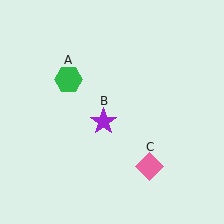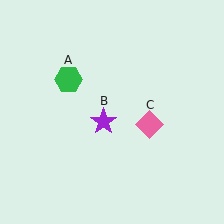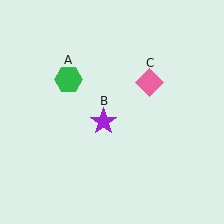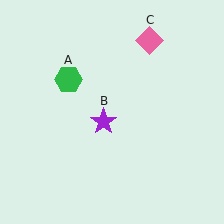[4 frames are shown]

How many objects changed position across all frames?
1 object changed position: pink diamond (object C).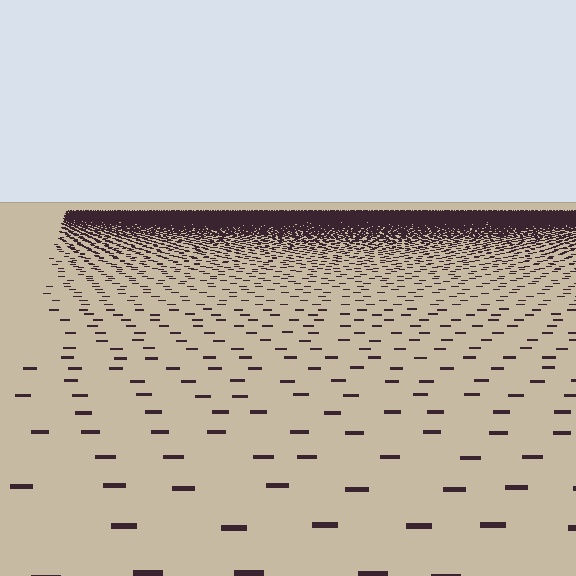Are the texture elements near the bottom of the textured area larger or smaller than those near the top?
Larger. Near the bottom, elements are closer to the viewer and appear at a bigger on-screen size.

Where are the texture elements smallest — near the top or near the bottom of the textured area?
Near the top.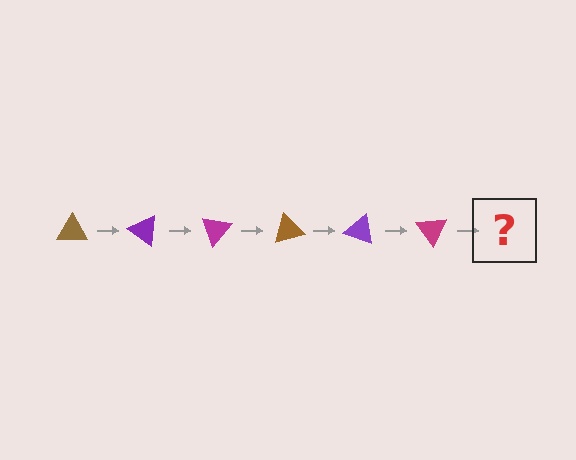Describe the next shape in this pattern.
It should be a brown triangle, rotated 210 degrees from the start.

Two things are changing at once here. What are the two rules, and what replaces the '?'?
The two rules are that it rotates 35 degrees each step and the color cycles through brown, purple, and magenta. The '?' should be a brown triangle, rotated 210 degrees from the start.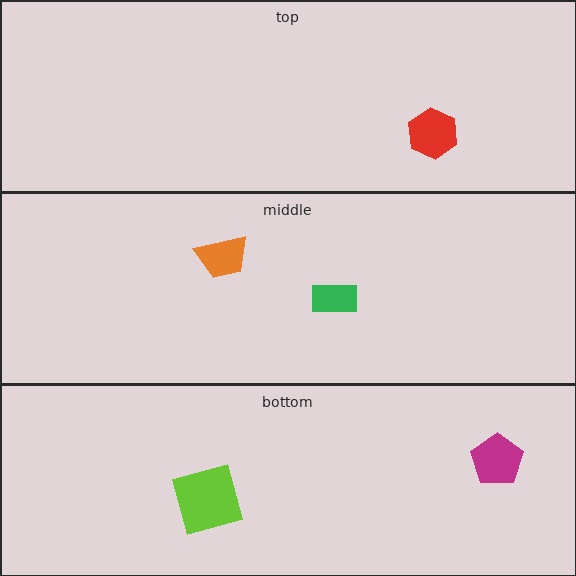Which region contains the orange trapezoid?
The middle region.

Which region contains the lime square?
The bottom region.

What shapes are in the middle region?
The orange trapezoid, the green rectangle.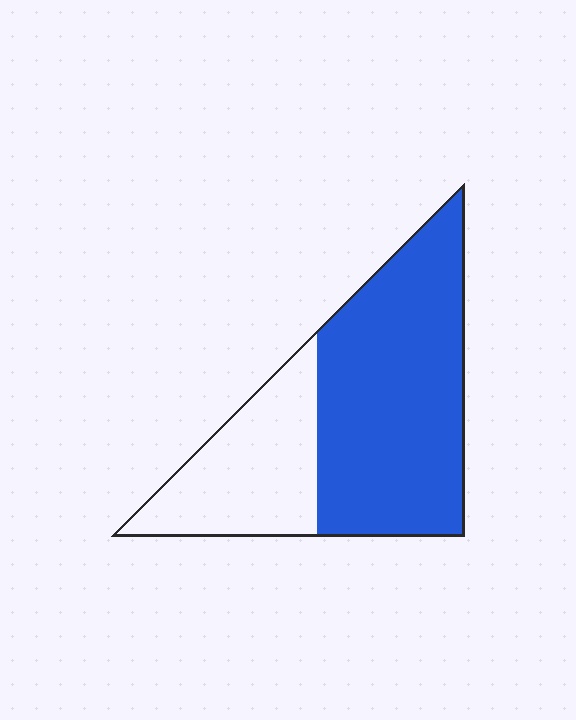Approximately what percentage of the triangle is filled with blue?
Approximately 65%.